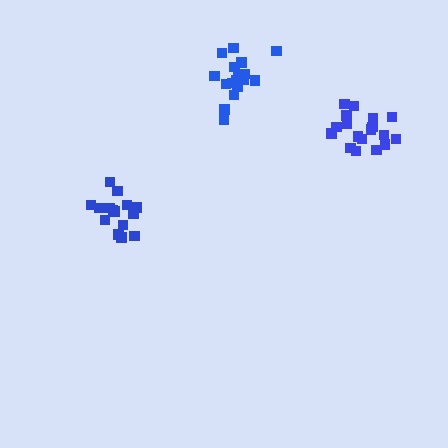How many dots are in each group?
Group 1: 17 dots, Group 2: 15 dots, Group 3: 18 dots (50 total).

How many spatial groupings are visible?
There are 3 spatial groupings.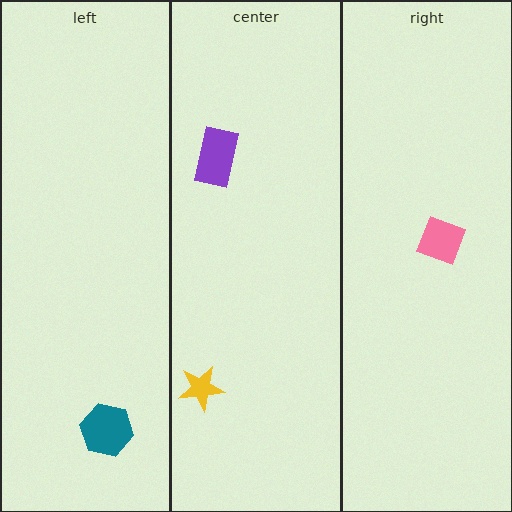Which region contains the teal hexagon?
The left region.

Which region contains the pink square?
The right region.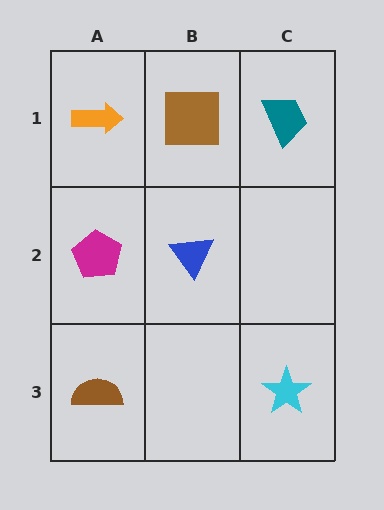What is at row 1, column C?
A teal trapezoid.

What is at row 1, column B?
A brown square.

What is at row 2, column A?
A magenta pentagon.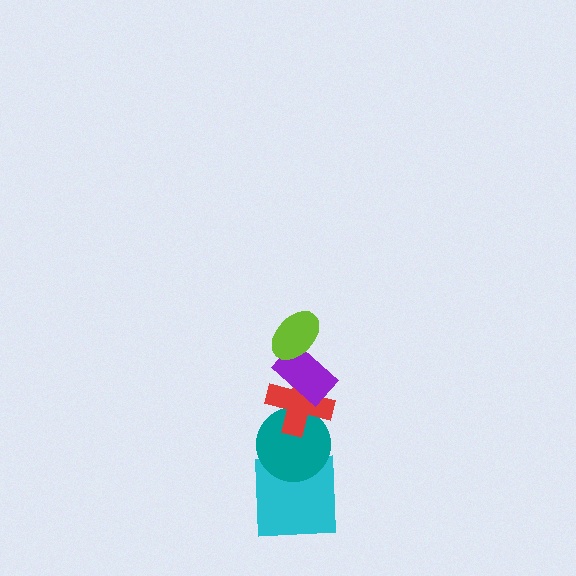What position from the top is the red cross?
The red cross is 3rd from the top.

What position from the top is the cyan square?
The cyan square is 5th from the top.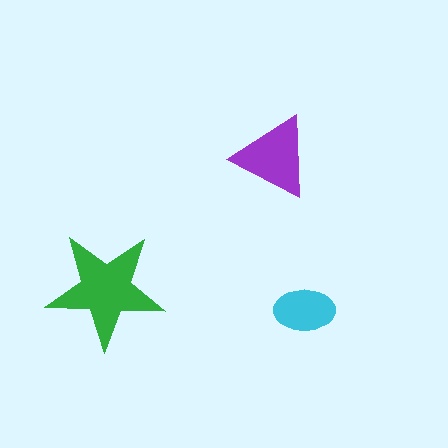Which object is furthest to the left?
The green star is leftmost.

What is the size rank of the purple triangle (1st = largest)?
2nd.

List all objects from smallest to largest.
The cyan ellipse, the purple triangle, the green star.